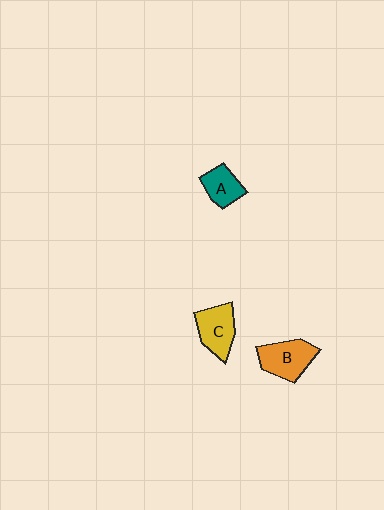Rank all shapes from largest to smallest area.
From largest to smallest: B (orange), C (yellow), A (teal).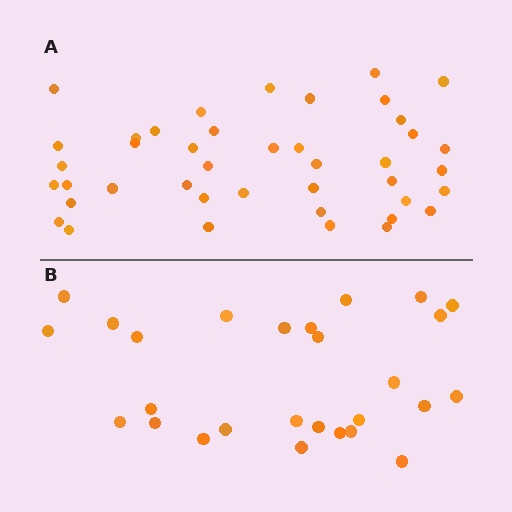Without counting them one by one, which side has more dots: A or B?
Region A (the top region) has more dots.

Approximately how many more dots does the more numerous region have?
Region A has approximately 15 more dots than region B.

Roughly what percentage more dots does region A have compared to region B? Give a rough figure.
About 55% more.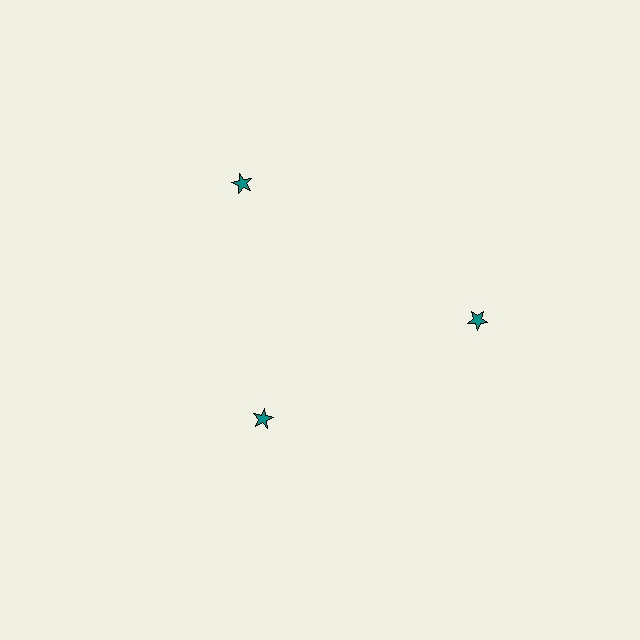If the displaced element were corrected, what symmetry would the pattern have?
It would have 3-fold rotational symmetry — the pattern would map onto itself every 120 degrees.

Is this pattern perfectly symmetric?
No. The 3 teal stars are arranged in a ring, but one element near the 7 o'clock position is pulled inward toward the center, breaking the 3-fold rotational symmetry.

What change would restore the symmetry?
The symmetry would be restored by moving it outward, back onto the ring so that all 3 stars sit at equal angles and equal distance from the center.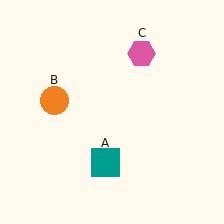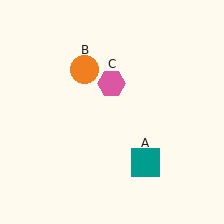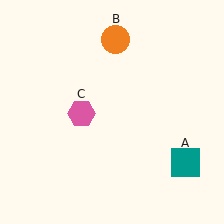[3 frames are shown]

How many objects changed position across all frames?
3 objects changed position: teal square (object A), orange circle (object B), pink hexagon (object C).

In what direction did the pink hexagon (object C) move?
The pink hexagon (object C) moved down and to the left.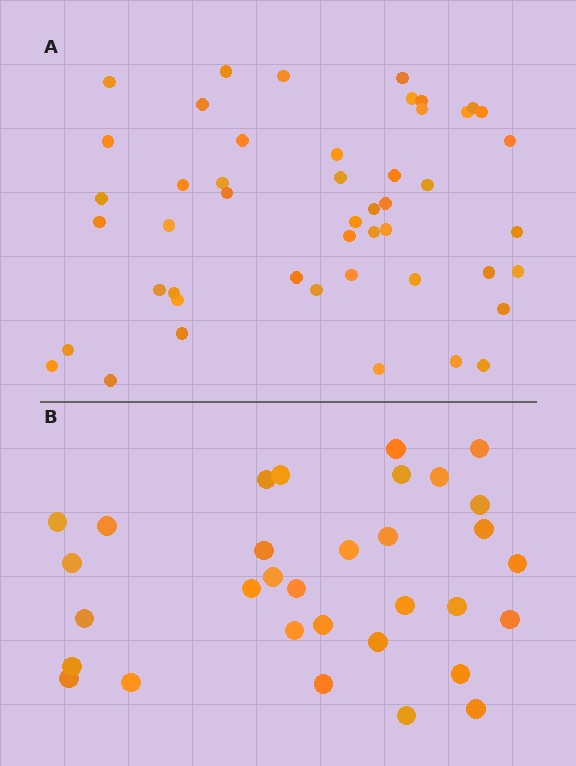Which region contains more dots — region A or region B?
Region A (the top region) has more dots.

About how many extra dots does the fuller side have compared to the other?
Region A has approximately 15 more dots than region B.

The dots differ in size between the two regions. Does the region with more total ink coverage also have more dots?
No. Region B has more total ink coverage because its dots are larger, but region A actually contains more individual dots. Total area can be misleading — the number of items is what matters here.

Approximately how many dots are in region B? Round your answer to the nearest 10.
About 30 dots. (The exact count is 32, which rounds to 30.)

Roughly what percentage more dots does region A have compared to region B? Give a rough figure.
About 50% more.